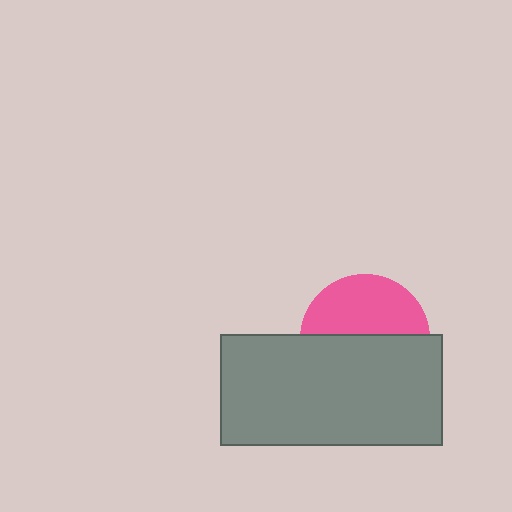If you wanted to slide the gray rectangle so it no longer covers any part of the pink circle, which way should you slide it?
Slide it down — that is the most direct way to separate the two shapes.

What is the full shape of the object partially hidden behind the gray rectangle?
The partially hidden object is a pink circle.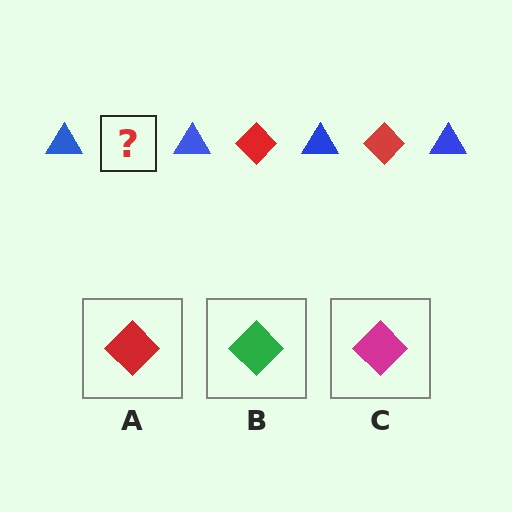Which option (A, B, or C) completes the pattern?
A.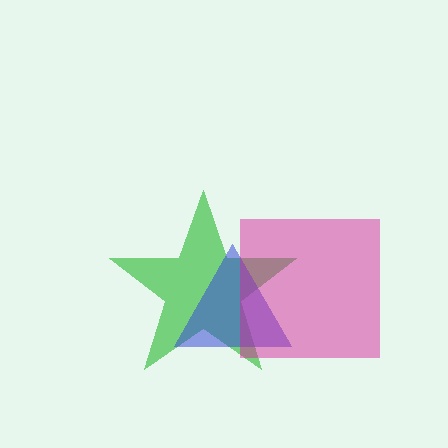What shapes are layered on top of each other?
The layered shapes are: a green star, a blue triangle, a magenta square.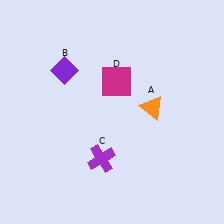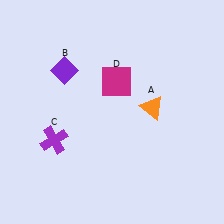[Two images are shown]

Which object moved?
The purple cross (C) moved left.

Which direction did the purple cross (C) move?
The purple cross (C) moved left.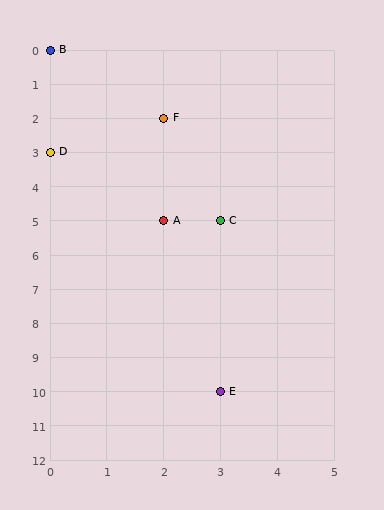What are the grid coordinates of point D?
Point D is at grid coordinates (0, 3).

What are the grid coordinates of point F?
Point F is at grid coordinates (2, 2).